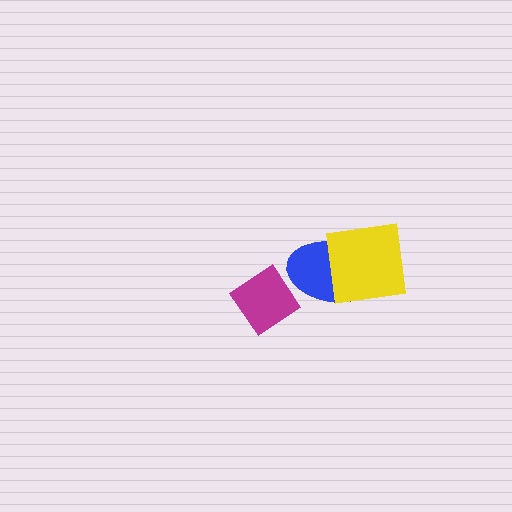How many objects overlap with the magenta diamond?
0 objects overlap with the magenta diamond.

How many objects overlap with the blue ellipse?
1 object overlaps with the blue ellipse.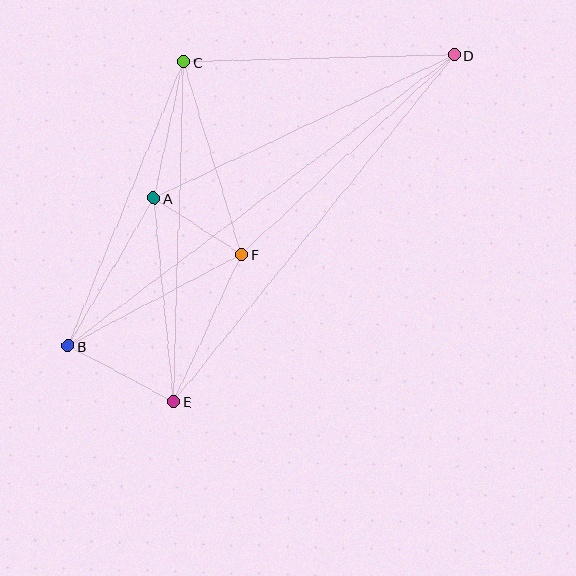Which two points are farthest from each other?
Points B and D are farthest from each other.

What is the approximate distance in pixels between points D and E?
The distance between D and E is approximately 446 pixels.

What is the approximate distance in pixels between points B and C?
The distance between B and C is approximately 307 pixels.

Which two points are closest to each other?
Points A and F are closest to each other.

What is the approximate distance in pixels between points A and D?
The distance between A and D is approximately 333 pixels.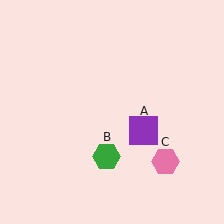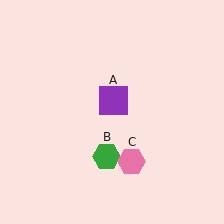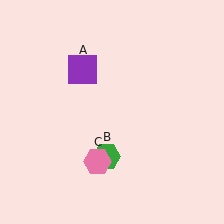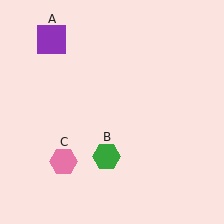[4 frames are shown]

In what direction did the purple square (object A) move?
The purple square (object A) moved up and to the left.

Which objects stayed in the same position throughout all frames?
Green hexagon (object B) remained stationary.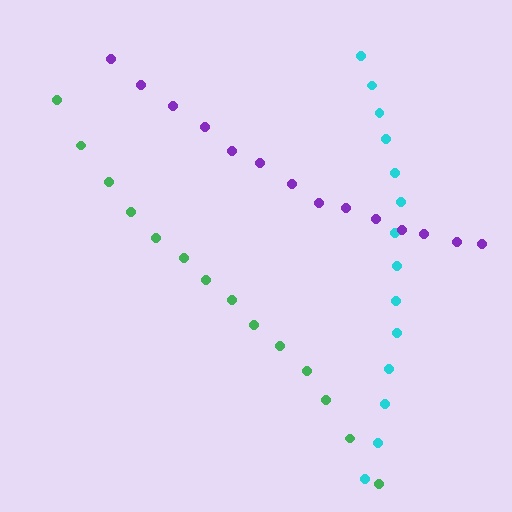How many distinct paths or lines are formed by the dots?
There are 3 distinct paths.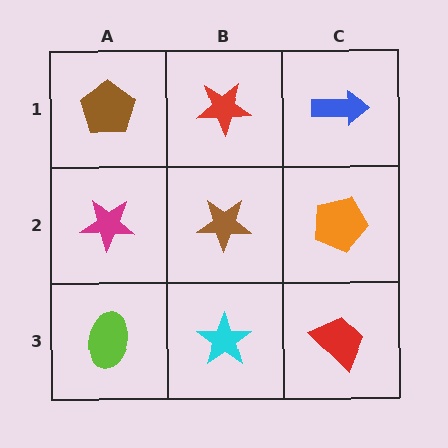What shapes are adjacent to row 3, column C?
An orange pentagon (row 2, column C), a cyan star (row 3, column B).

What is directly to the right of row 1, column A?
A red star.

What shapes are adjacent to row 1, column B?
A brown star (row 2, column B), a brown pentagon (row 1, column A), a blue arrow (row 1, column C).